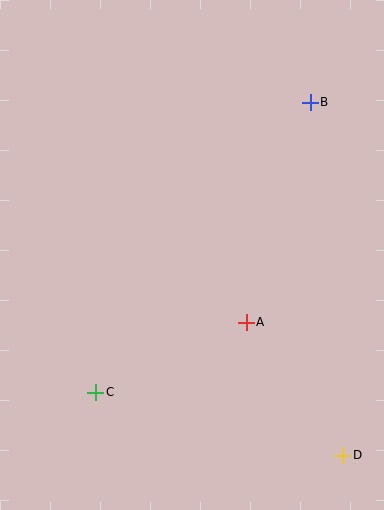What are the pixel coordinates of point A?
Point A is at (246, 322).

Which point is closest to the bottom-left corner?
Point C is closest to the bottom-left corner.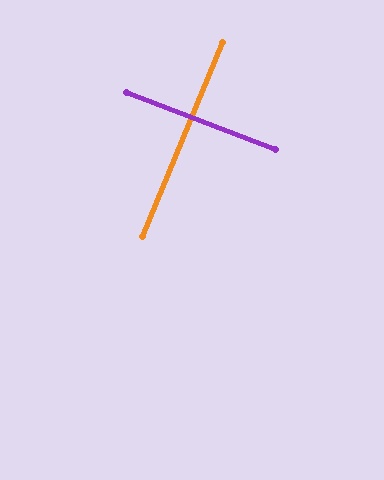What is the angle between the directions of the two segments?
Approximately 89 degrees.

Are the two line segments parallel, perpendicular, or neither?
Perpendicular — they meet at approximately 89°.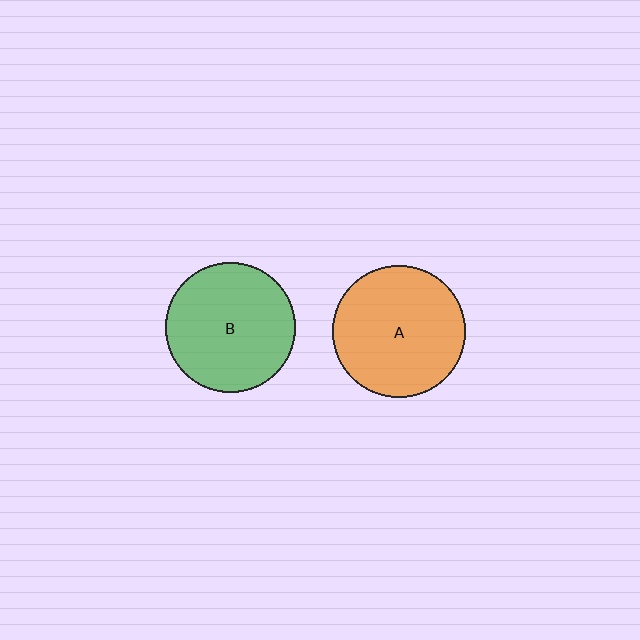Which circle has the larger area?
Circle A (orange).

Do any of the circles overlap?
No, none of the circles overlap.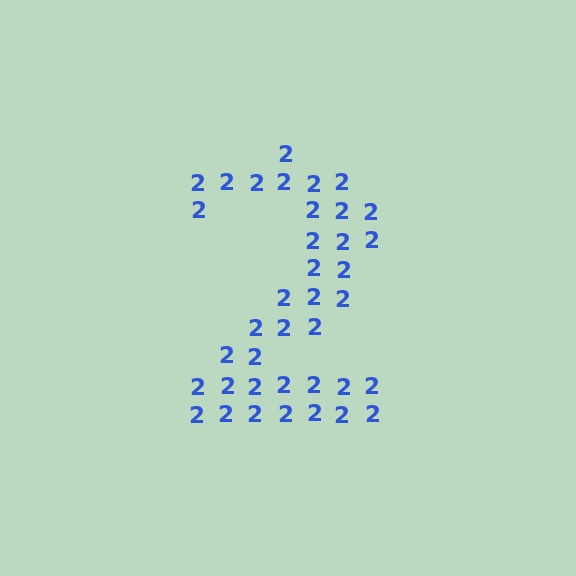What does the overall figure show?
The overall figure shows the digit 2.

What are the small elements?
The small elements are digit 2's.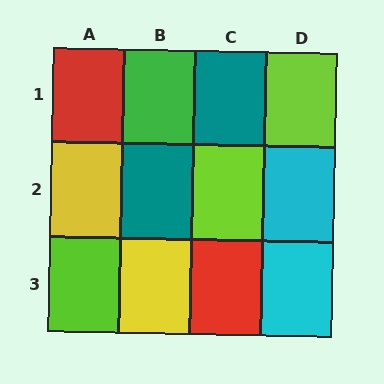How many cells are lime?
3 cells are lime.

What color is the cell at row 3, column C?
Red.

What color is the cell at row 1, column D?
Lime.